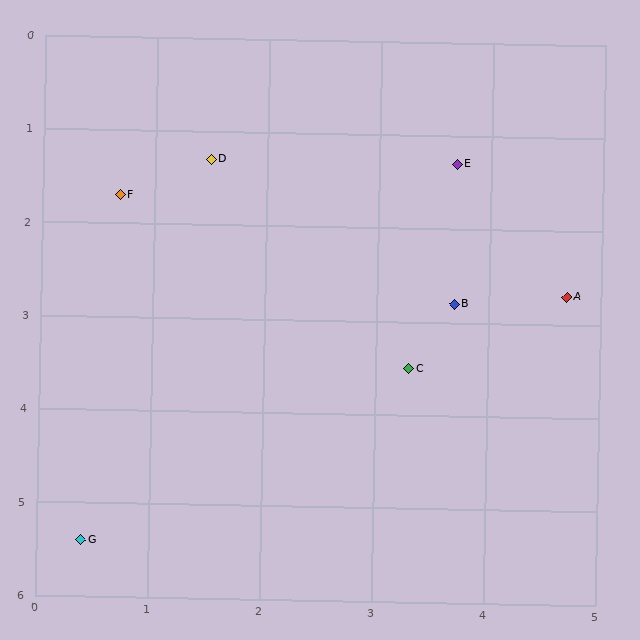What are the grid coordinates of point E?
Point E is at approximately (3.7, 1.3).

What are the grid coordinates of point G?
Point G is at approximately (0.4, 5.4).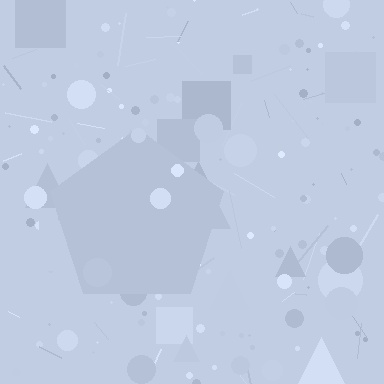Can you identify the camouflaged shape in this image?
The camouflaged shape is a pentagon.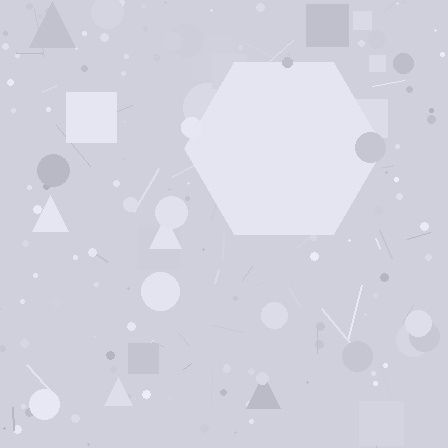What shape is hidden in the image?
A hexagon is hidden in the image.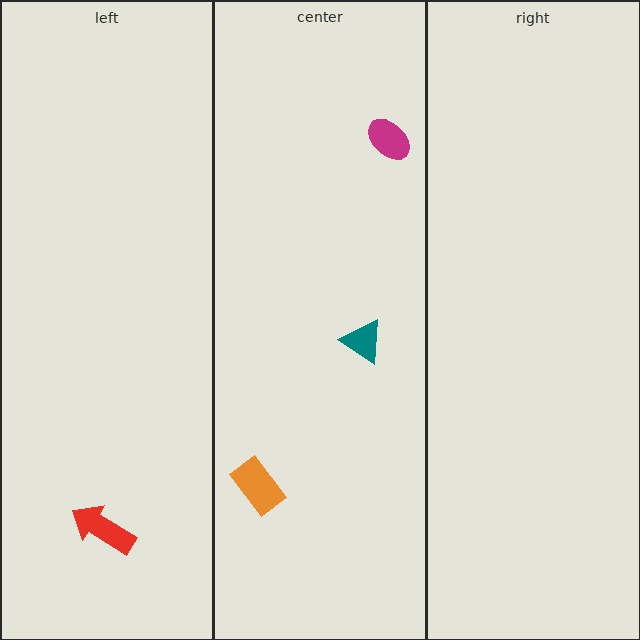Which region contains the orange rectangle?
The center region.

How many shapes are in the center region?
3.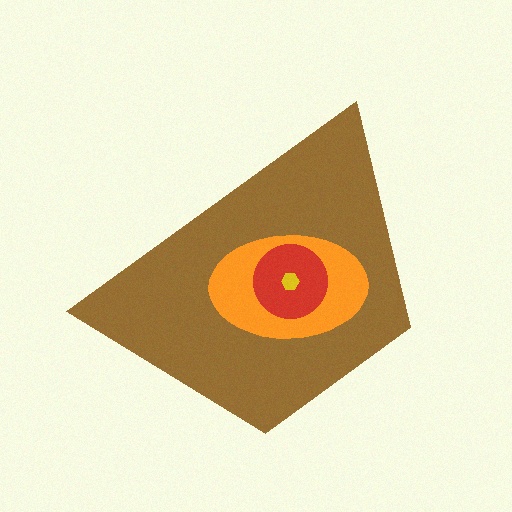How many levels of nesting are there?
4.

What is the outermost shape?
The brown trapezoid.